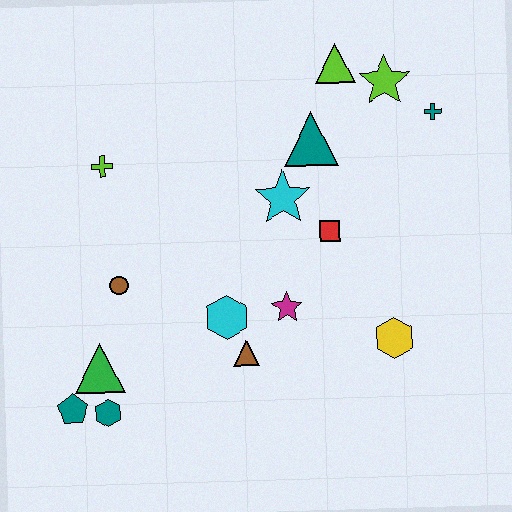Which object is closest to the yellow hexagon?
The magenta star is closest to the yellow hexagon.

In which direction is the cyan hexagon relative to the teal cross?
The cyan hexagon is to the left of the teal cross.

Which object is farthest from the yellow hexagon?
The lime cross is farthest from the yellow hexagon.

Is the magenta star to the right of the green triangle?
Yes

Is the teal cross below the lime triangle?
Yes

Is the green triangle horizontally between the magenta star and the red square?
No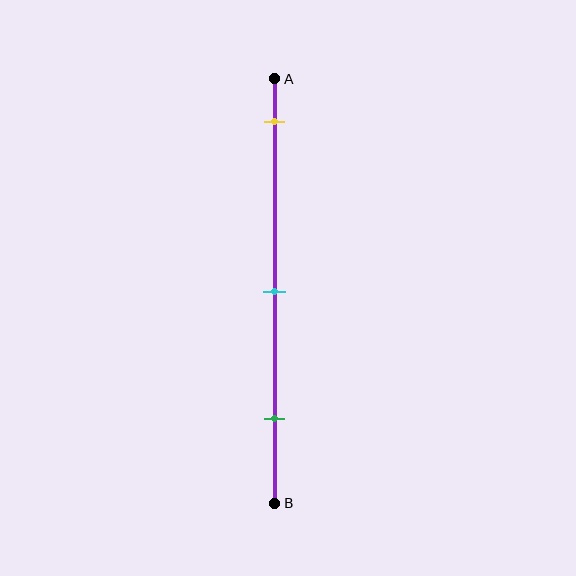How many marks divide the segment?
There are 3 marks dividing the segment.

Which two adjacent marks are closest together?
The cyan and green marks are the closest adjacent pair.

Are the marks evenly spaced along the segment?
Yes, the marks are approximately evenly spaced.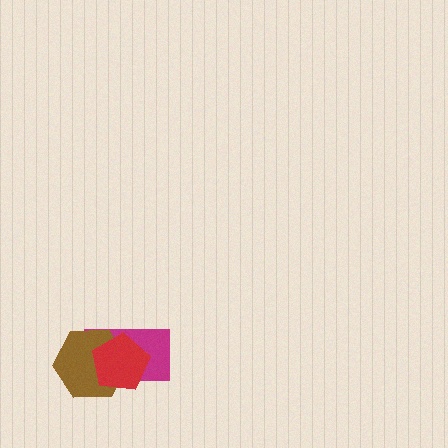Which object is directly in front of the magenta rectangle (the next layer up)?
The brown hexagon is directly in front of the magenta rectangle.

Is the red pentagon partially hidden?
No, no other shape covers it.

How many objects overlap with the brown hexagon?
2 objects overlap with the brown hexagon.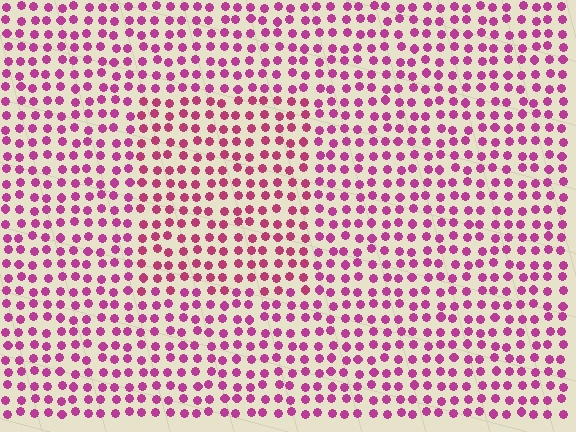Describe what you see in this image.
The image is filled with small magenta elements in a uniform arrangement. A rectangle-shaped region is visible where the elements are tinted to a slightly different hue, forming a subtle color boundary.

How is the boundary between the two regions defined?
The boundary is defined purely by a slight shift in hue (about 18 degrees). Spacing, size, and orientation are identical on both sides.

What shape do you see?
I see a rectangle.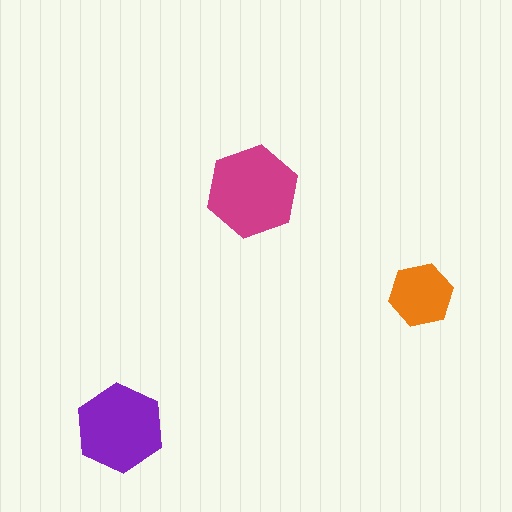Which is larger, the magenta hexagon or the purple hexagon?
The magenta one.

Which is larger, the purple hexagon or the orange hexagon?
The purple one.